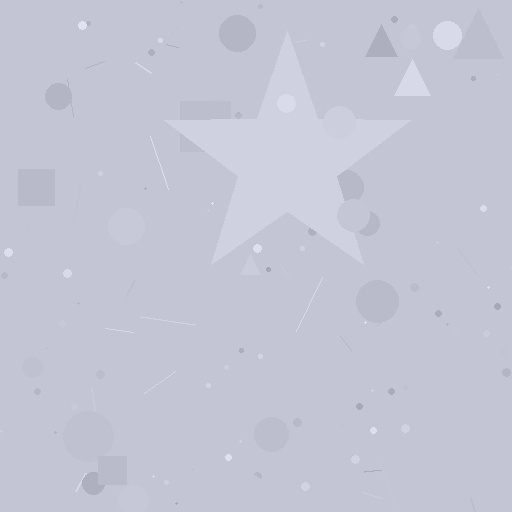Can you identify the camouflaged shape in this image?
The camouflaged shape is a star.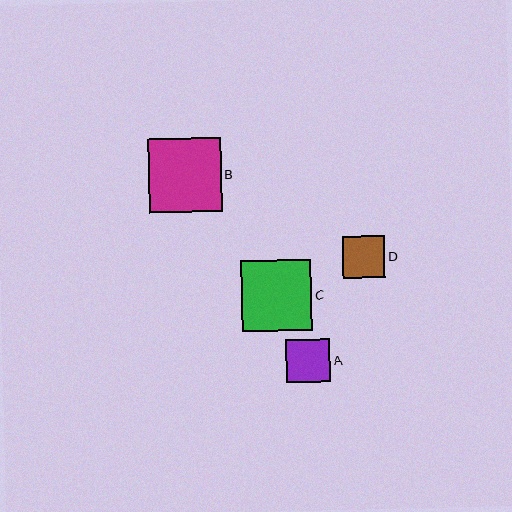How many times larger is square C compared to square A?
Square C is approximately 1.6 times the size of square A.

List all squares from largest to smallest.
From largest to smallest: B, C, A, D.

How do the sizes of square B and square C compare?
Square B and square C are approximately the same size.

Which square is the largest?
Square B is the largest with a size of approximately 73 pixels.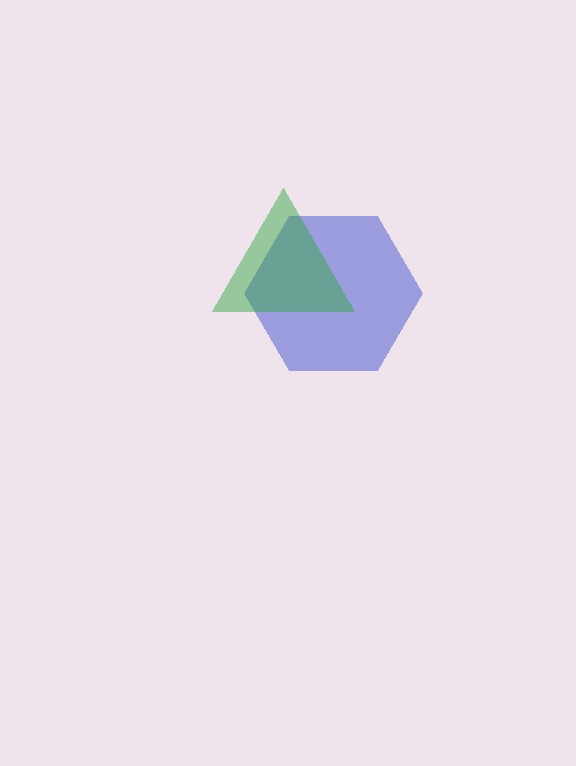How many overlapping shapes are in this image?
There are 2 overlapping shapes in the image.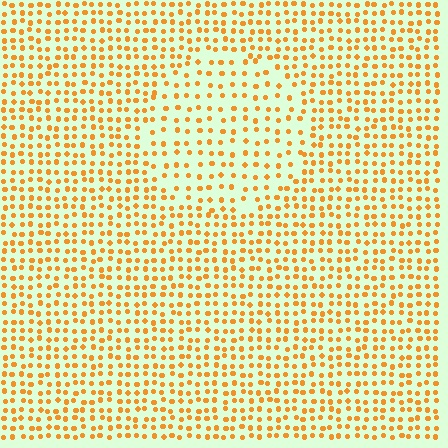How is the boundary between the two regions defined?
The boundary is defined by a change in element density (approximately 1.7x ratio). All elements are the same color, size, and shape.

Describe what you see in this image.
The image contains small orange elements arranged at two different densities. A circle-shaped region is visible where the elements are less densely packed than the surrounding area.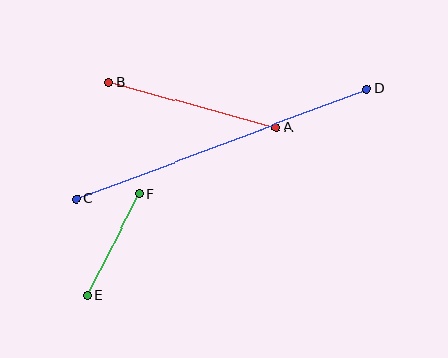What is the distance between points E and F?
The distance is approximately 115 pixels.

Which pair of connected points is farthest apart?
Points C and D are farthest apart.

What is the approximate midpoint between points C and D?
The midpoint is at approximately (222, 144) pixels.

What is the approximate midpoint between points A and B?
The midpoint is at approximately (192, 105) pixels.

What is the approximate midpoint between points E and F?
The midpoint is at approximately (113, 245) pixels.